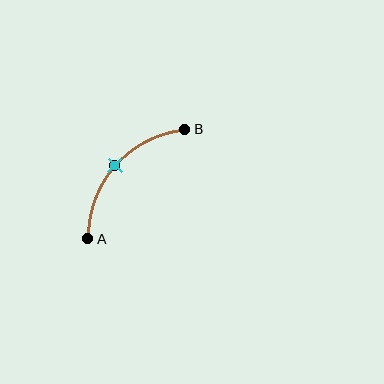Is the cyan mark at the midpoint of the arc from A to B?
Yes. The cyan mark lies on the arc at equal arc-length from both A and B — it is the arc midpoint.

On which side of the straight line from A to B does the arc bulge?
The arc bulges above and to the left of the straight line connecting A and B.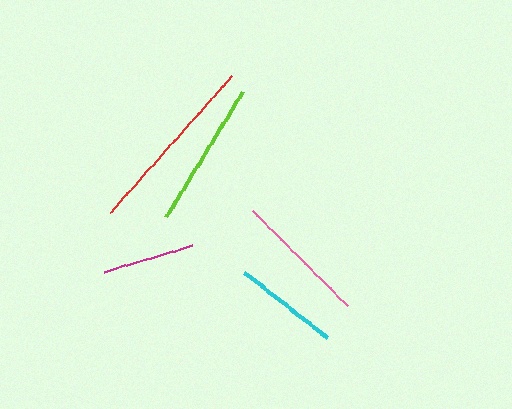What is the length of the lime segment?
The lime segment is approximately 146 pixels long.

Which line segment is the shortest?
The magenta line is the shortest at approximately 92 pixels.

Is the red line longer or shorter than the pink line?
The red line is longer than the pink line.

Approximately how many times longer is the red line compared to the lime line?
The red line is approximately 1.3 times the length of the lime line.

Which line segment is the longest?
The red line is the longest at approximately 184 pixels.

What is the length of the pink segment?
The pink segment is approximately 135 pixels long.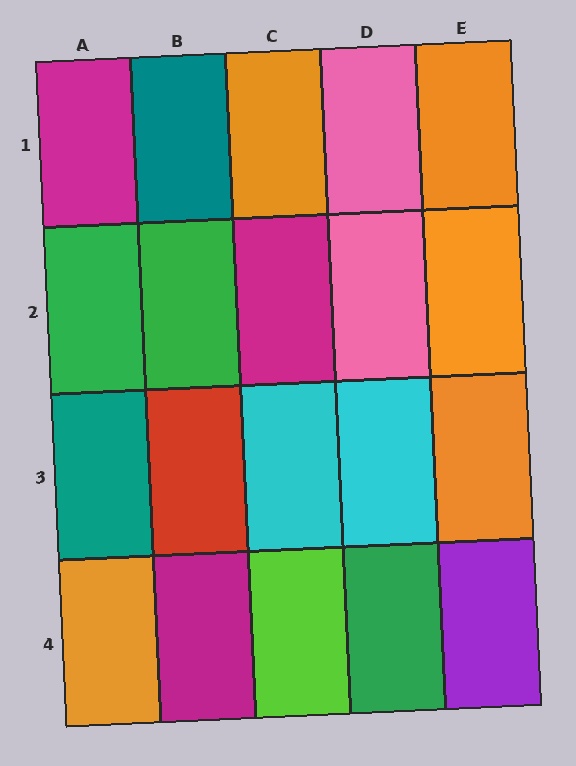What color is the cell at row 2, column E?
Orange.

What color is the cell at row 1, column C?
Orange.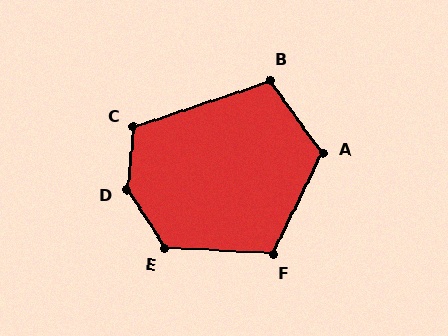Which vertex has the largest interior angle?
D, at approximately 141 degrees.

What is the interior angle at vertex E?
Approximately 127 degrees (obtuse).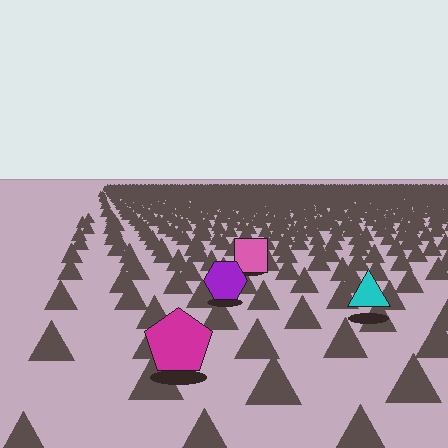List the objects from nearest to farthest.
From nearest to farthest: the magenta pentagon, the cyan triangle, the purple hexagon, the pink square.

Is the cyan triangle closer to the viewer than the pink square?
Yes. The cyan triangle is closer — you can tell from the texture gradient: the ground texture is coarser near it.